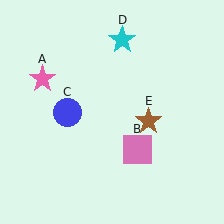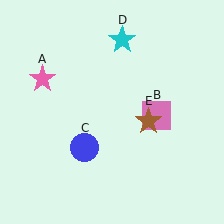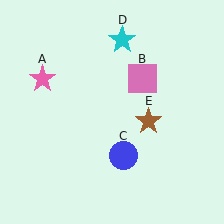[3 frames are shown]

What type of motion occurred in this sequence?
The pink square (object B), blue circle (object C) rotated counterclockwise around the center of the scene.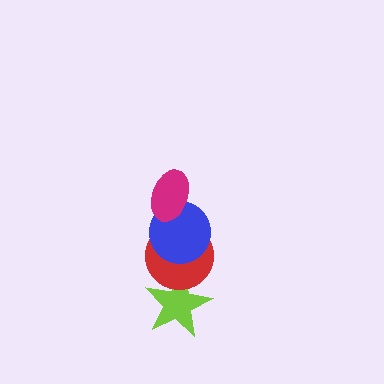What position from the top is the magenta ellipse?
The magenta ellipse is 1st from the top.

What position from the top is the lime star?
The lime star is 4th from the top.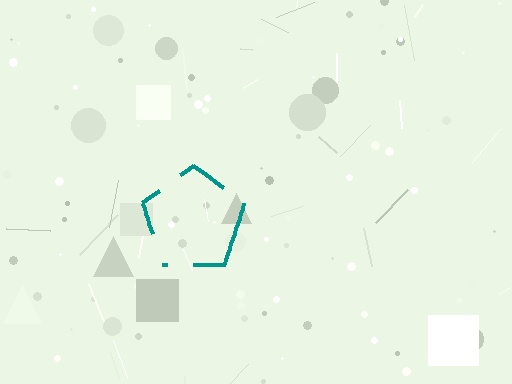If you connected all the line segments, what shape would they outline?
They would outline a pentagon.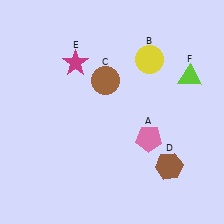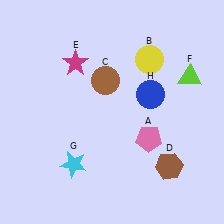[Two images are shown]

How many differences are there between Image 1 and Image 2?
There are 2 differences between the two images.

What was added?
A cyan star (G), a blue circle (H) were added in Image 2.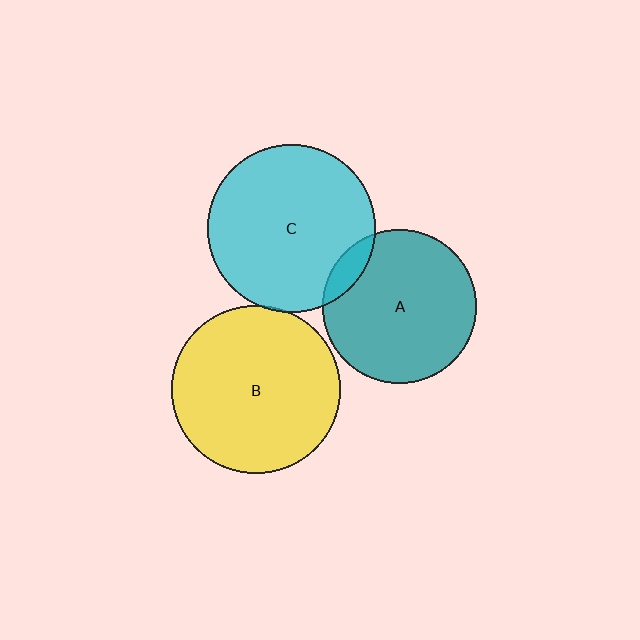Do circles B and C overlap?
Yes.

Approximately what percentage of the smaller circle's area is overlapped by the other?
Approximately 5%.